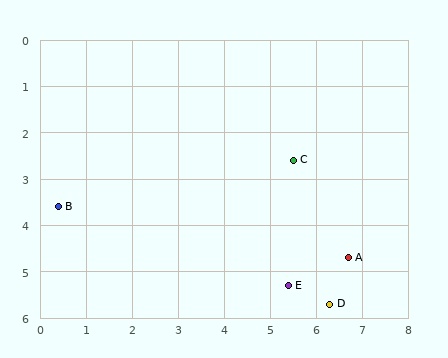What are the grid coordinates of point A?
Point A is at approximately (6.7, 4.7).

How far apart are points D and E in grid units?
Points D and E are about 1.0 grid units apart.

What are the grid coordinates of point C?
Point C is at approximately (5.5, 2.6).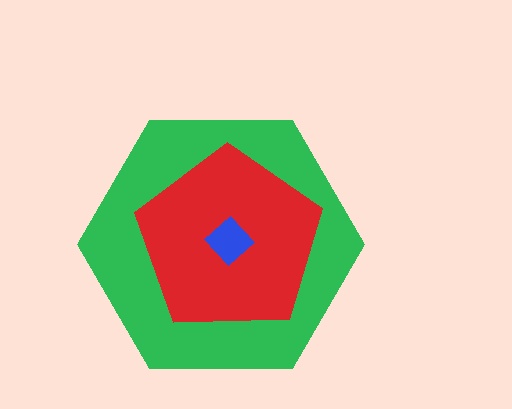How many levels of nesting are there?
3.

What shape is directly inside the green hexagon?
The red pentagon.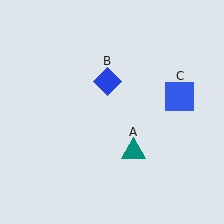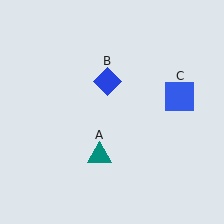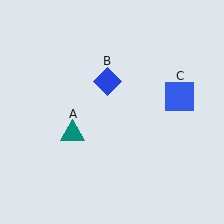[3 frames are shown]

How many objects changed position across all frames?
1 object changed position: teal triangle (object A).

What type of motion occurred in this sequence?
The teal triangle (object A) rotated clockwise around the center of the scene.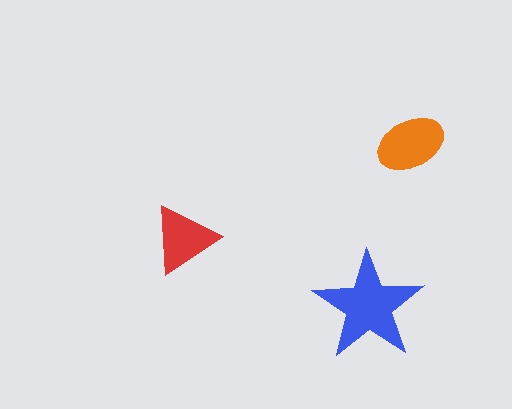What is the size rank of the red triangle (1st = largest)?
3rd.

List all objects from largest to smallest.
The blue star, the orange ellipse, the red triangle.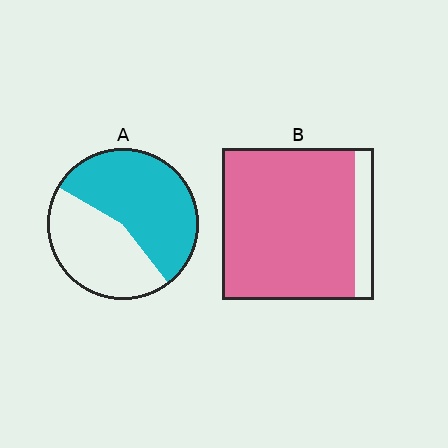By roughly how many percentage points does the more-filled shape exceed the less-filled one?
By roughly 30 percentage points (B over A).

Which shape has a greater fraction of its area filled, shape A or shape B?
Shape B.